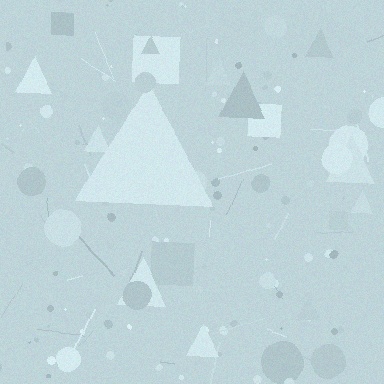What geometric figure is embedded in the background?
A triangle is embedded in the background.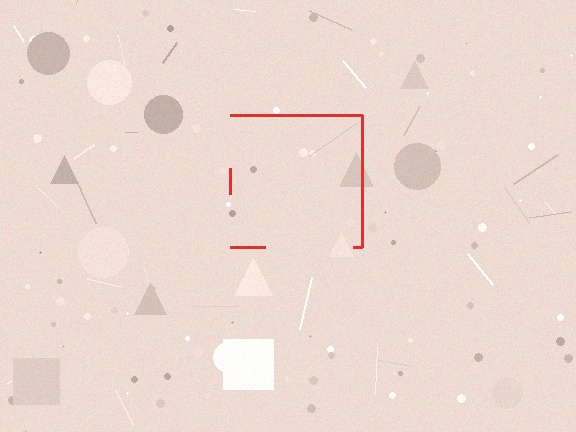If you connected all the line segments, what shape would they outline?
They would outline a square.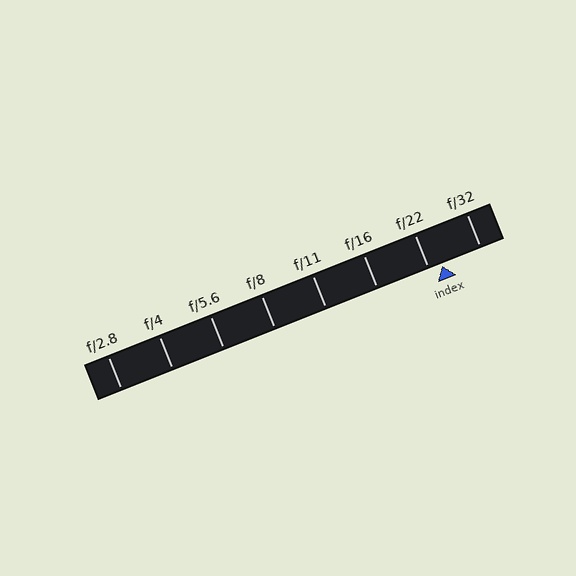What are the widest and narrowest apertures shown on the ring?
The widest aperture shown is f/2.8 and the narrowest is f/32.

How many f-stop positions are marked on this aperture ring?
There are 8 f-stop positions marked.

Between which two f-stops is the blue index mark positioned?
The index mark is between f/22 and f/32.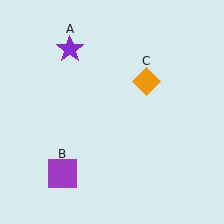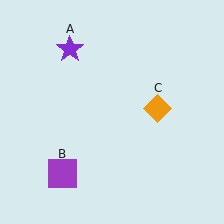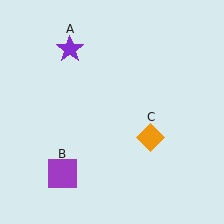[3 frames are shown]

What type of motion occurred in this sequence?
The orange diamond (object C) rotated clockwise around the center of the scene.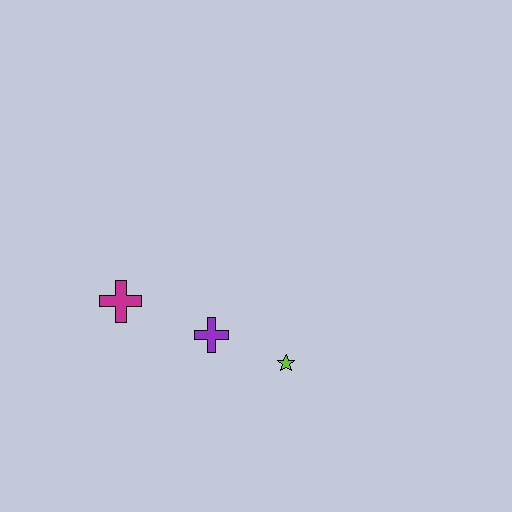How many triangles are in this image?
There are no triangles.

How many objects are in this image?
There are 3 objects.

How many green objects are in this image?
There are no green objects.